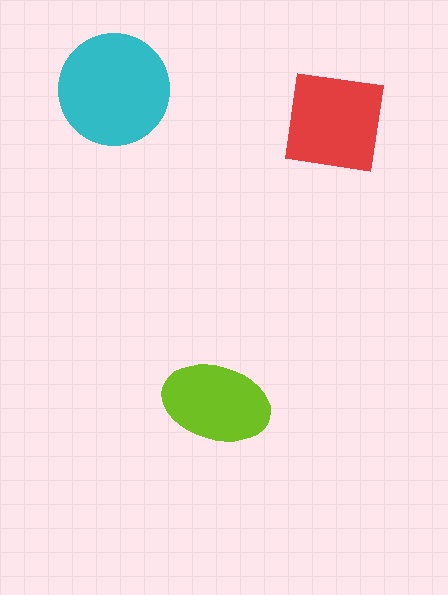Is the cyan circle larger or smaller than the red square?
Larger.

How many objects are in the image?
There are 3 objects in the image.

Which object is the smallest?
The lime ellipse.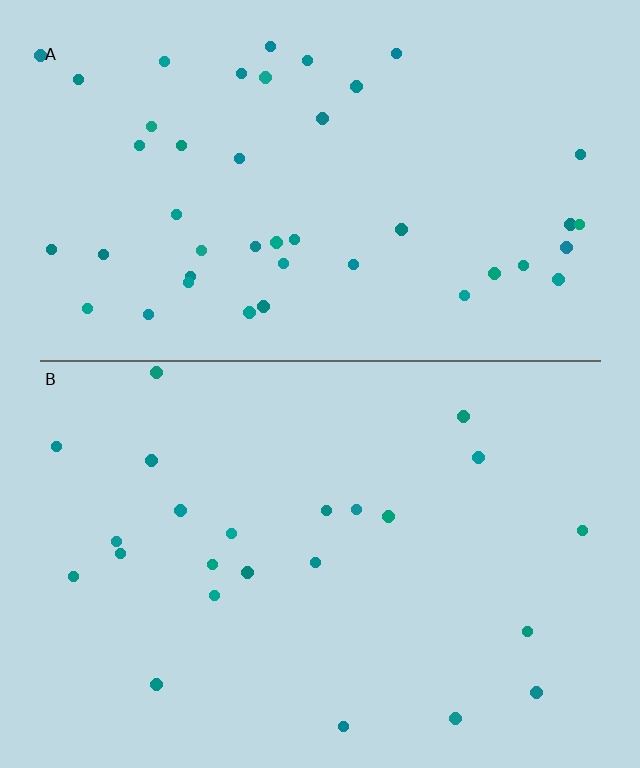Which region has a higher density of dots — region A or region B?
A (the top).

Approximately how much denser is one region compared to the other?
Approximately 1.9× — region A over region B.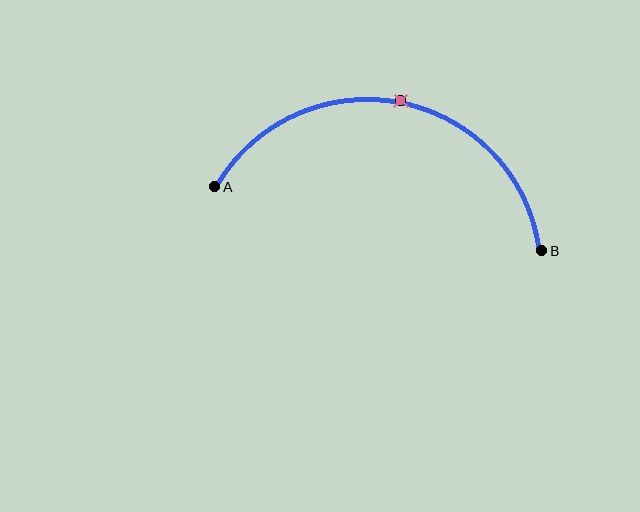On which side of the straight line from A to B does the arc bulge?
The arc bulges above the straight line connecting A and B.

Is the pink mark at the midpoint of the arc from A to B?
Yes. The pink mark lies on the arc at equal arc-length from both A and B — it is the arc midpoint.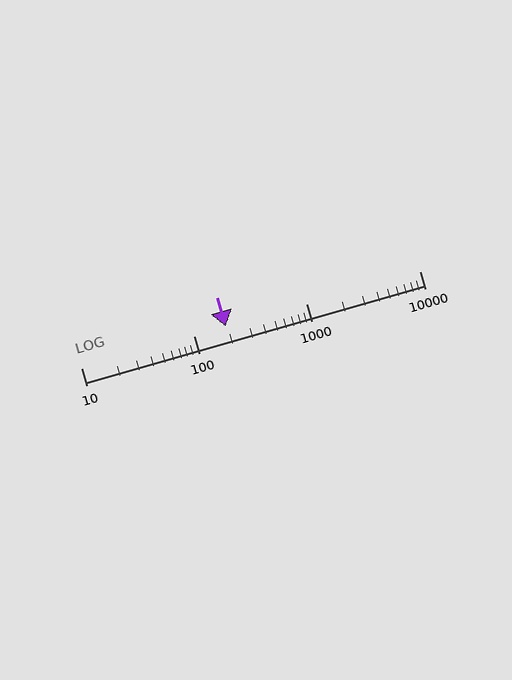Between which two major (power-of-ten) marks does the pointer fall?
The pointer is between 100 and 1000.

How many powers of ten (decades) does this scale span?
The scale spans 3 decades, from 10 to 10000.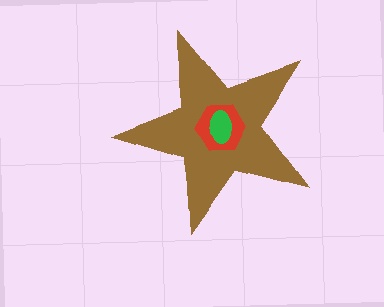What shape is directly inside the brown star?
The red hexagon.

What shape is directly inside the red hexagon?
The green ellipse.